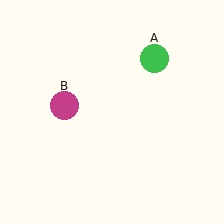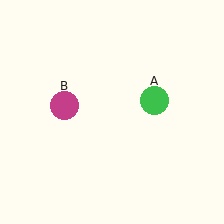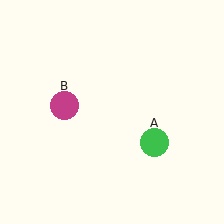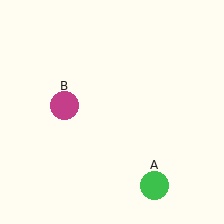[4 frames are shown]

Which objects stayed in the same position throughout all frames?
Magenta circle (object B) remained stationary.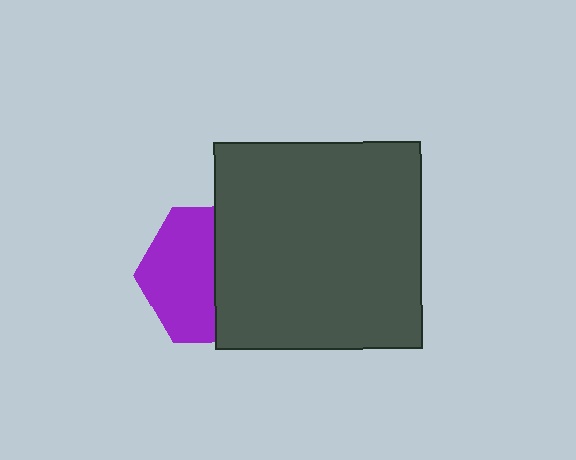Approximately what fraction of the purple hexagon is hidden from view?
Roughly 49% of the purple hexagon is hidden behind the dark gray square.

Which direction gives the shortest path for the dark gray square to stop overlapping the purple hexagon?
Moving right gives the shortest separation.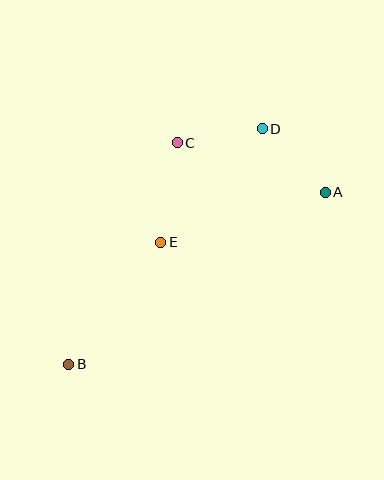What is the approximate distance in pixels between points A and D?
The distance between A and D is approximately 89 pixels.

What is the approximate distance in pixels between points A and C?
The distance between A and C is approximately 156 pixels.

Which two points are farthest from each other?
Points A and B are farthest from each other.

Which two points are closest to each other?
Points C and D are closest to each other.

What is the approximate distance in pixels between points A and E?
The distance between A and E is approximately 172 pixels.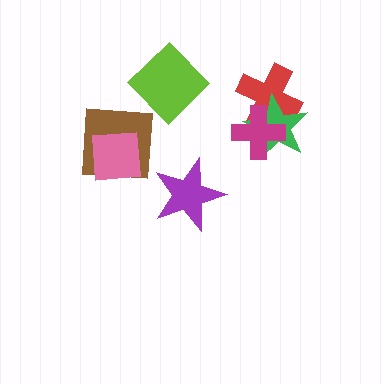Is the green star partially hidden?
Yes, it is partially covered by another shape.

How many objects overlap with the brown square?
1 object overlaps with the brown square.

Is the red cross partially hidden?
Yes, it is partially covered by another shape.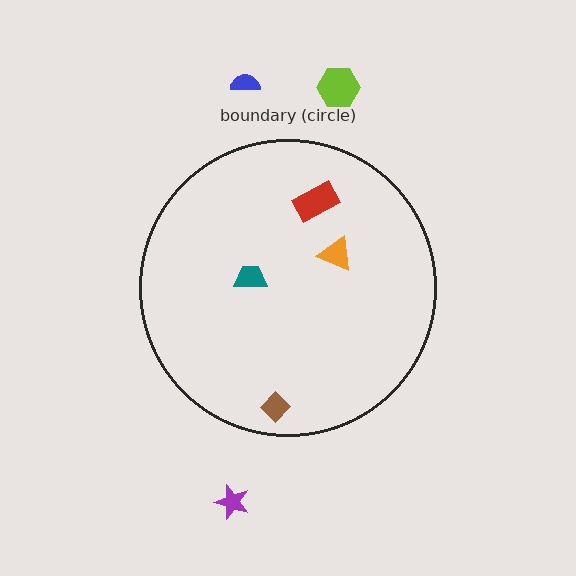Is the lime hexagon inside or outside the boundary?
Outside.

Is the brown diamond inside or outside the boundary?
Inside.